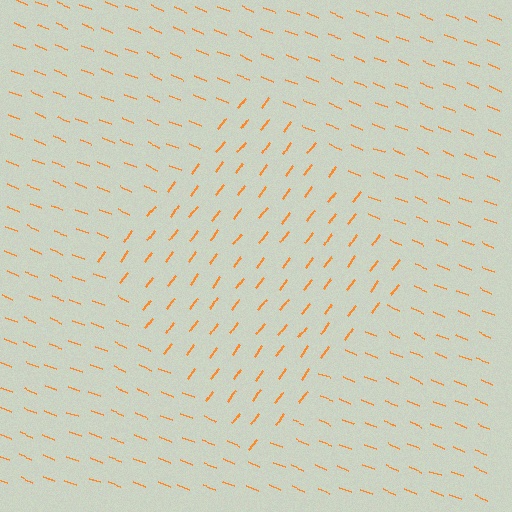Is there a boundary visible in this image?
Yes, there is a texture boundary formed by a change in line orientation.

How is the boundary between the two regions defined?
The boundary is defined purely by a change in line orientation (approximately 75 degrees difference). All lines are the same color and thickness.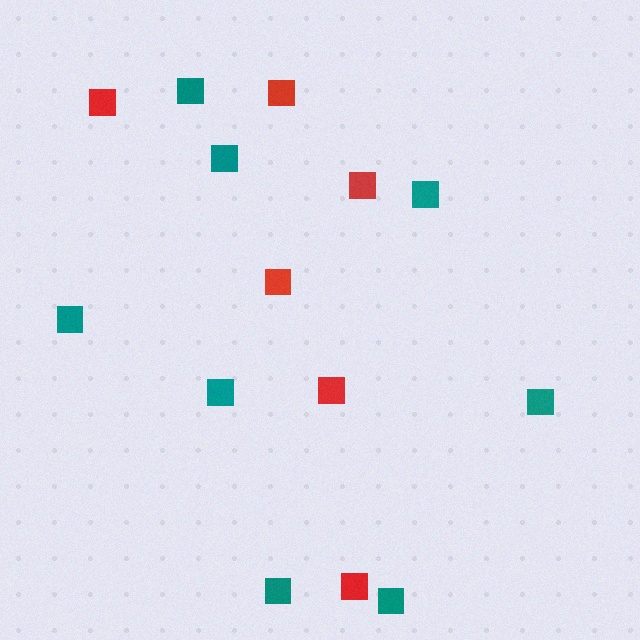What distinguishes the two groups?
There are 2 groups: one group of teal squares (8) and one group of red squares (6).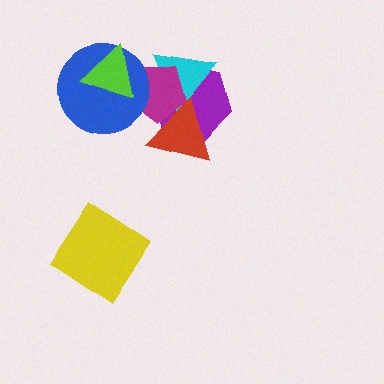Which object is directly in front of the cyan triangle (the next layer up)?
The magenta pentagon is directly in front of the cyan triangle.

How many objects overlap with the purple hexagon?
3 objects overlap with the purple hexagon.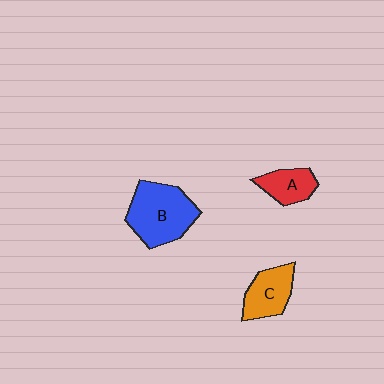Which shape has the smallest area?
Shape A (red).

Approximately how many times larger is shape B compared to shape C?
Approximately 1.6 times.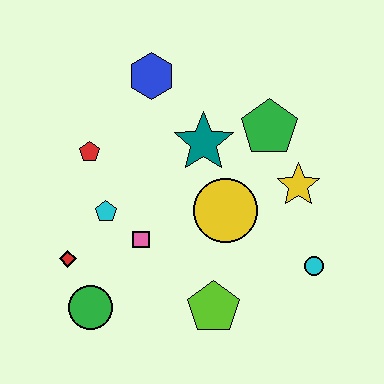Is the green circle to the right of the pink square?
No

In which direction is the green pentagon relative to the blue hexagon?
The green pentagon is to the right of the blue hexagon.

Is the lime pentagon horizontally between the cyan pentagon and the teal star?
No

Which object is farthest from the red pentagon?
The cyan circle is farthest from the red pentagon.